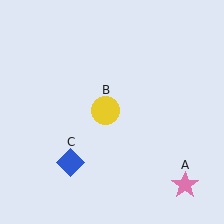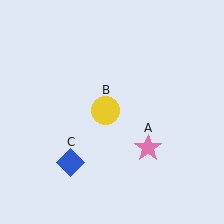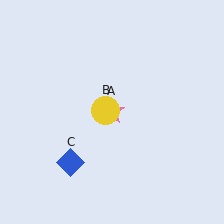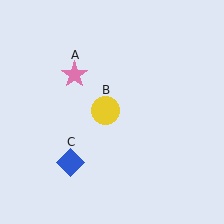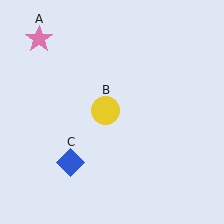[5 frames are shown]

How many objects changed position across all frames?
1 object changed position: pink star (object A).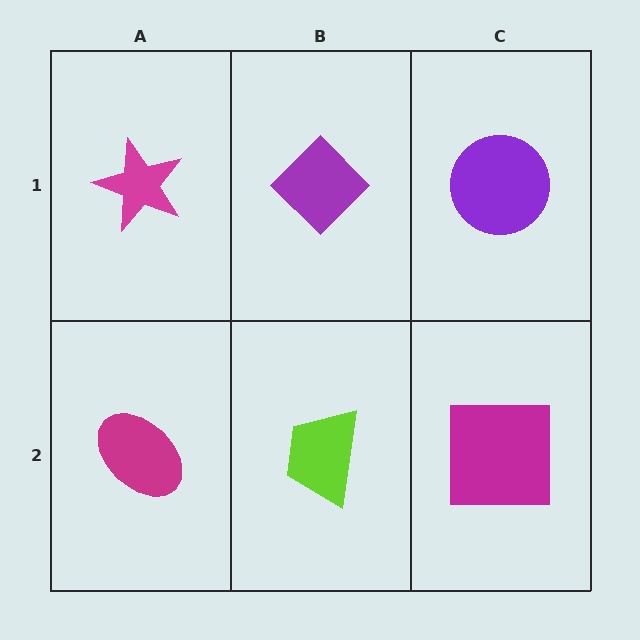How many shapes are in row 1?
3 shapes.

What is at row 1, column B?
A purple diamond.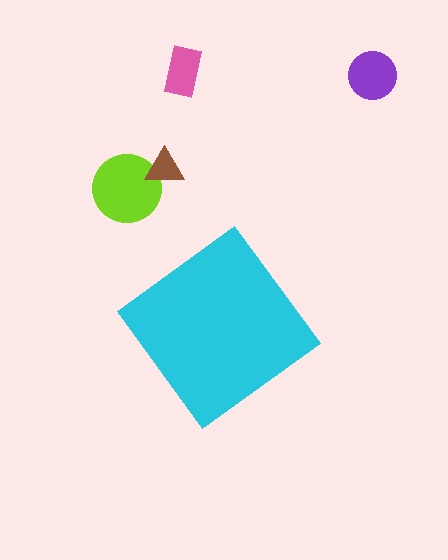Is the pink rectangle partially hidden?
No, the pink rectangle is fully visible.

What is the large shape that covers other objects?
A cyan diamond.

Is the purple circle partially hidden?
No, the purple circle is fully visible.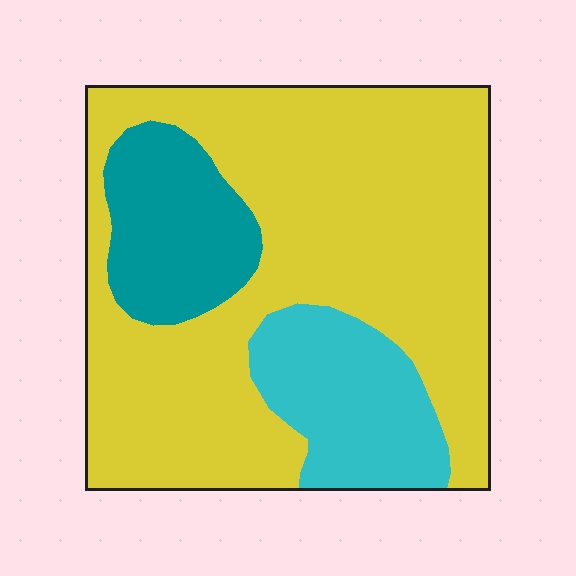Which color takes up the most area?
Yellow, at roughly 70%.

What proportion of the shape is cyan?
Cyan takes up less than a sixth of the shape.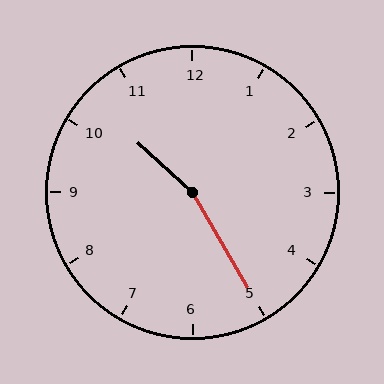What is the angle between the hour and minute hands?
Approximately 162 degrees.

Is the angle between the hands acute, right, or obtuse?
It is obtuse.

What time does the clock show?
10:25.